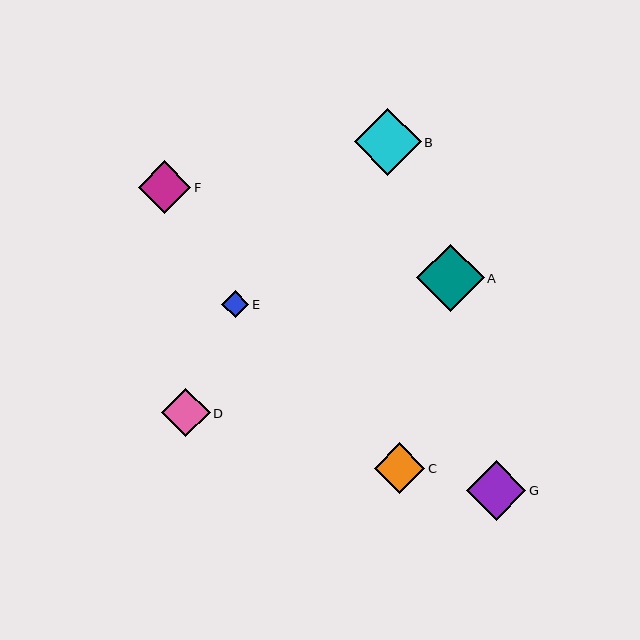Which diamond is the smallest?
Diamond E is the smallest with a size of approximately 27 pixels.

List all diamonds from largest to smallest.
From largest to smallest: A, B, G, F, C, D, E.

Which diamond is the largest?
Diamond A is the largest with a size of approximately 68 pixels.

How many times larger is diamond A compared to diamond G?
Diamond A is approximately 1.1 times the size of diamond G.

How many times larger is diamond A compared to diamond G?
Diamond A is approximately 1.1 times the size of diamond G.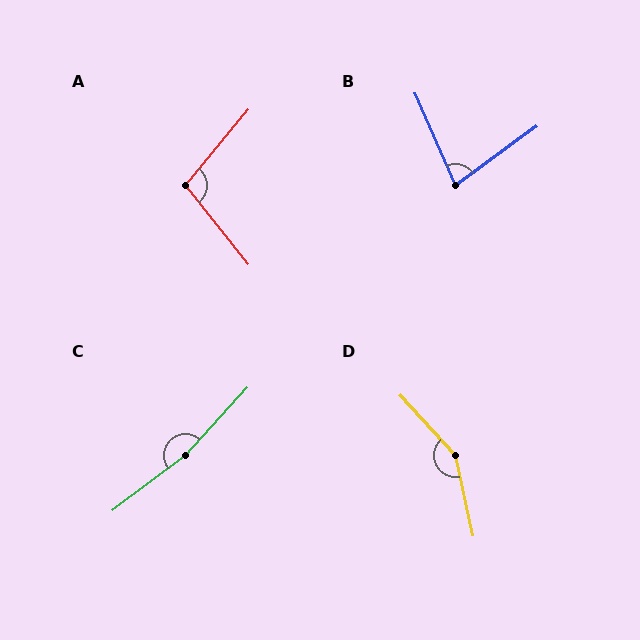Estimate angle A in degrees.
Approximately 102 degrees.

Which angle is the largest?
C, at approximately 170 degrees.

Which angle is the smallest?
B, at approximately 78 degrees.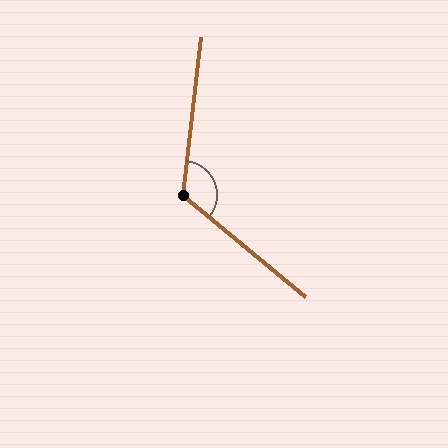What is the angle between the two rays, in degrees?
Approximately 123 degrees.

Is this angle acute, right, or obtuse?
It is obtuse.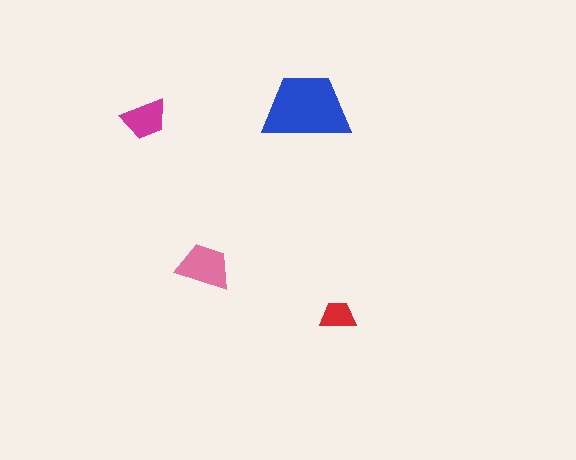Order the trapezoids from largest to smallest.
the blue one, the pink one, the magenta one, the red one.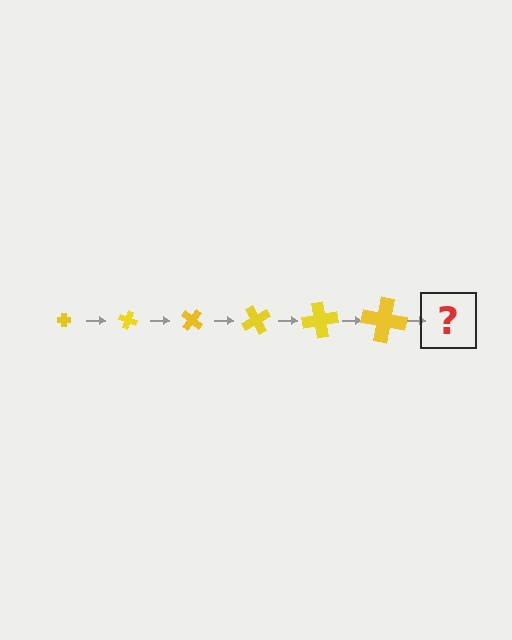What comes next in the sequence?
The next element should be a cross, larger than the previous one and rotated 120 degrees from the start.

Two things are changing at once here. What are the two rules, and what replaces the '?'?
The two rules are that the cross grows larger each step and it rotates 20 degrees each step. The '?' should be a cross, larger than the previous one and rotated 120 degrees from the start.